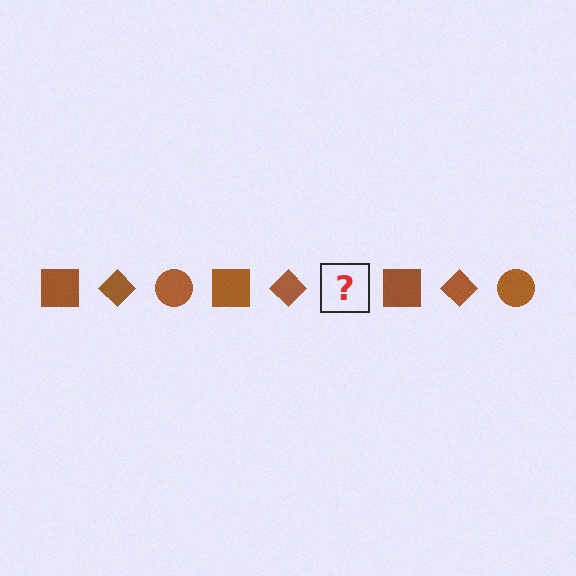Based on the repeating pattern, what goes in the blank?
The blank should be a brown circle.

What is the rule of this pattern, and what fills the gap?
The rule is that the pattern cycles through square, diamond, circle shapes in brown. The gap should be filled with a brown circle.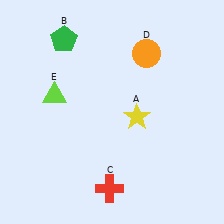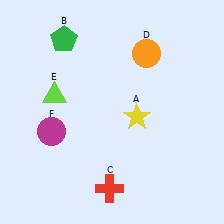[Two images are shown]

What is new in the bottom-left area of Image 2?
A magenta circle (F) was added in the bottom-left area of Image 2.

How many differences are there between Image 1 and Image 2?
There is 1 difference between the two images.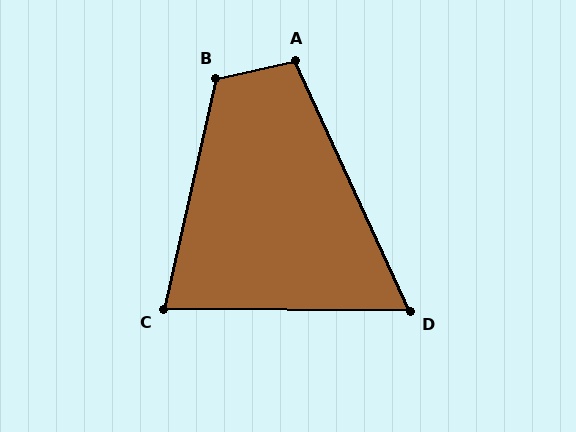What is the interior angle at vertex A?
Approximately 102 degrees (obtuse).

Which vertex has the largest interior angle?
B, at approximately 115 degrees.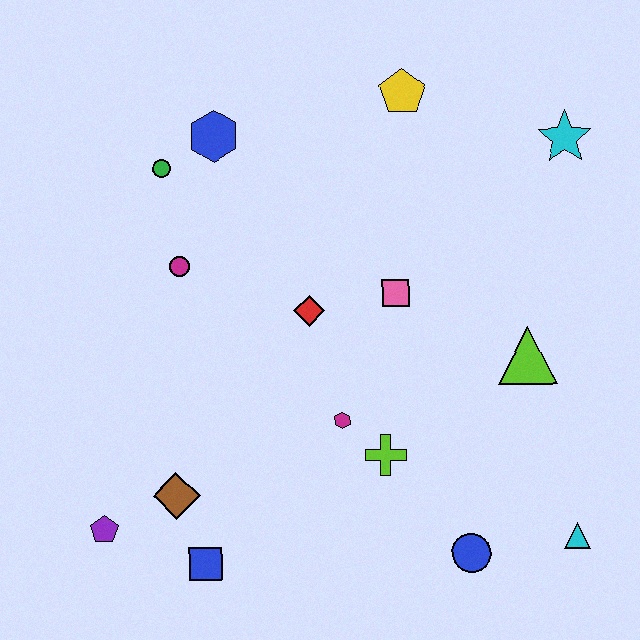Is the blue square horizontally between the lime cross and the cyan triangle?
No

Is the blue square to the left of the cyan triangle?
Yes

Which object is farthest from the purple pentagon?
The cyan star is farthest from the purple pentagon.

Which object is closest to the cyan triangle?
The blue circle is closest to the cyan triangle.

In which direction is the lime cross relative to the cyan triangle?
The lime cross is to the left of the cyan triangle.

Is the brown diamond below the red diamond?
Yes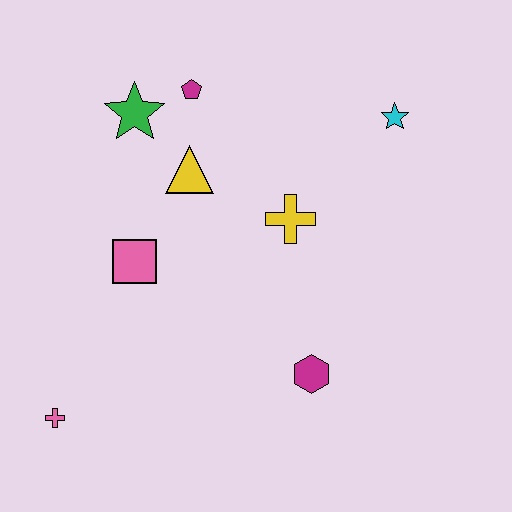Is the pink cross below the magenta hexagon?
Yes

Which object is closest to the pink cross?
The pink square is closest to the pink cross.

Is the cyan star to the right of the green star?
Yes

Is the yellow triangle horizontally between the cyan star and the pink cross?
Yes